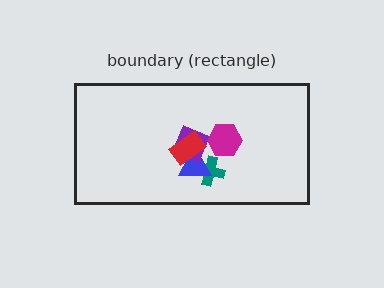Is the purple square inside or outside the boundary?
Inside.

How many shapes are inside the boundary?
5 inside, 0 outside.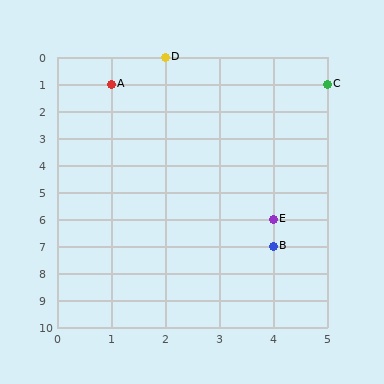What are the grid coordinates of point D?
Point D is at grid coordinates (2, 0).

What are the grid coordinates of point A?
Point A is at grid coordinates (1, 1).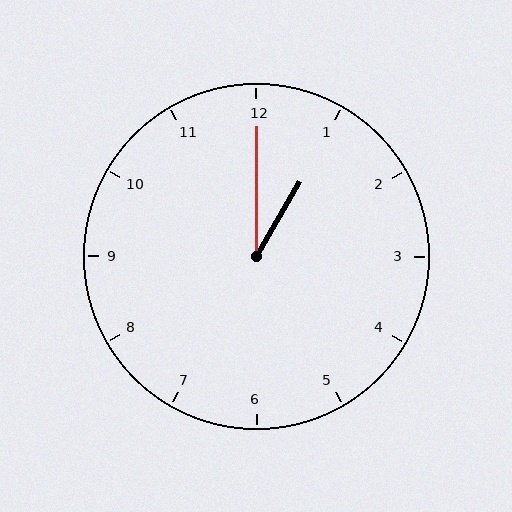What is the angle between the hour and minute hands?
Approximately 30 degrees.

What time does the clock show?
1:00.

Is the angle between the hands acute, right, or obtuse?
It is acute.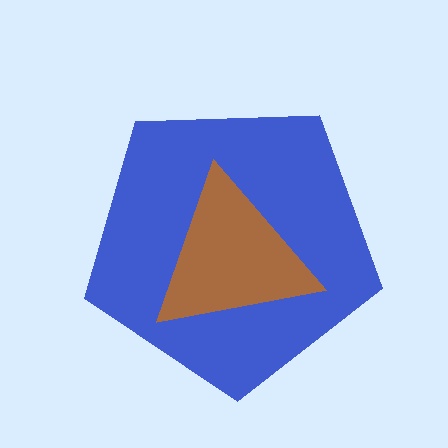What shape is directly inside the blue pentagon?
The brown triangle.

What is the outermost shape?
The blue pentagon.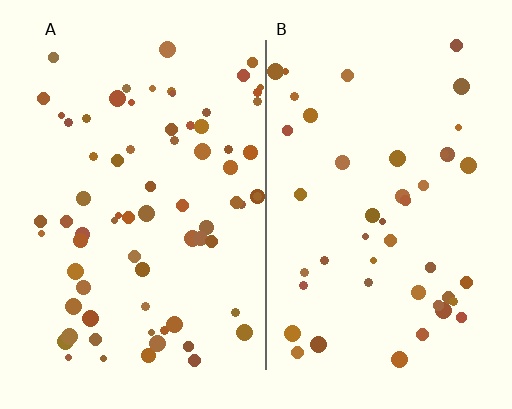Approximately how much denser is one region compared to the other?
Approximately 1.6× — region A over region B.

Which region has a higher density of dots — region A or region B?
A (the left).